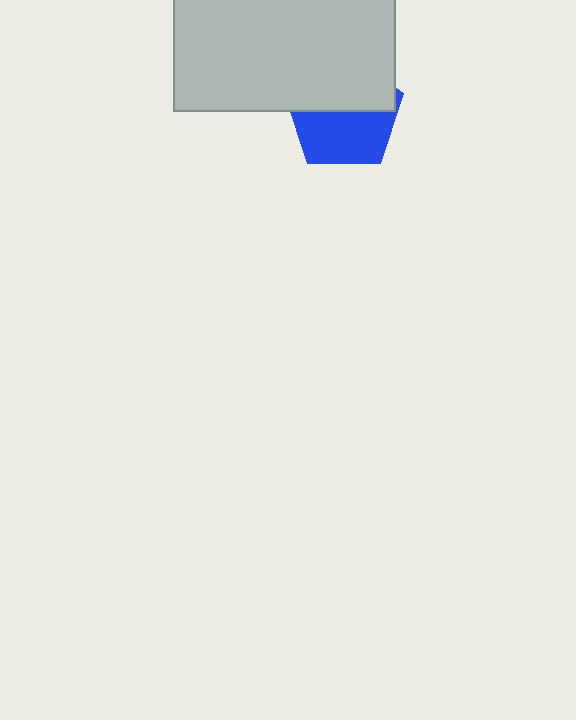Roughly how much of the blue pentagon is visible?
About half of it is visible (roughly 52%).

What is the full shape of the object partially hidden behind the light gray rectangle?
The partially hidden object is a blue pentagon.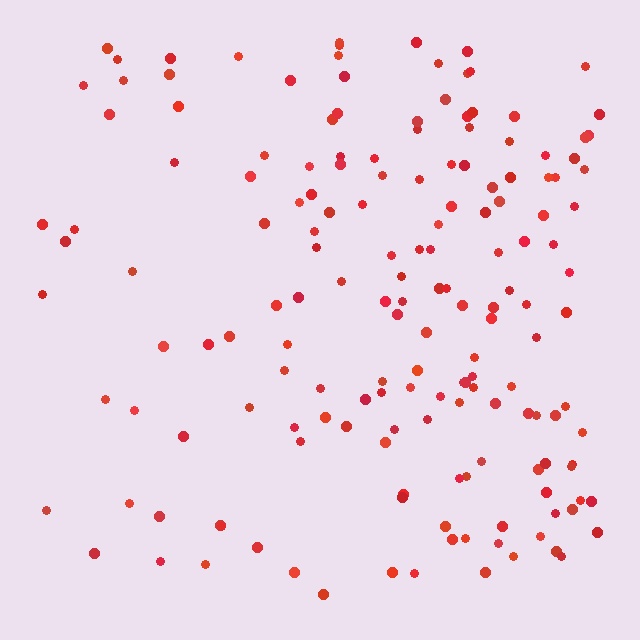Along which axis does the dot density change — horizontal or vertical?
Horizontal.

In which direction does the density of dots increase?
From left to right, with the right side densest.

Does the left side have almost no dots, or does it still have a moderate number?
Still a moderate number, just noticeably fewer than the right.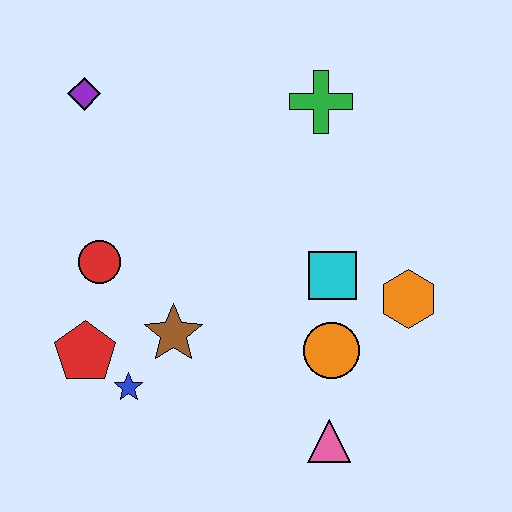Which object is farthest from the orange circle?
The purple diamond is farthest from the orange circle.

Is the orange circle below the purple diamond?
Yes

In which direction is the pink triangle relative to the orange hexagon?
The pink triangle is below the orange hexagon.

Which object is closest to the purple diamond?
The red circle is closest to the purple diamond.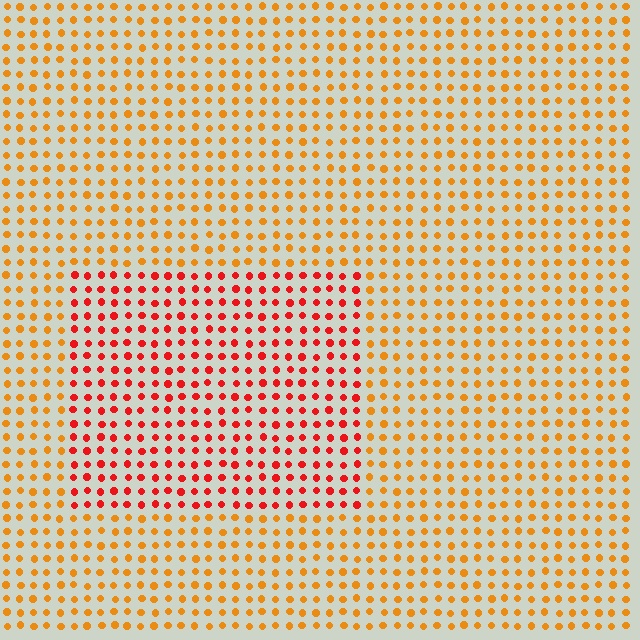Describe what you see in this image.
The image is filled with small orange elements in a uniform arrangement. A rectangle-shaped region is visible where the elements are tinted to a slightly different hue, forming a subtle color boundary.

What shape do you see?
I see a rectangle.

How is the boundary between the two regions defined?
The boundary is defined purely by a slight shift in hue (about 35 degrees). Spacing, size, and orientation are identical on both sides.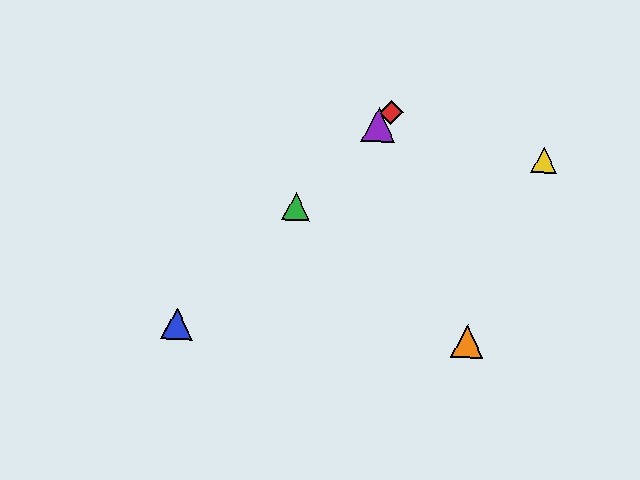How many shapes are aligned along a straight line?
4 shapes (the red diamond, the blue triangle, the green triangle, the purple triangle) are aligned along a straight line.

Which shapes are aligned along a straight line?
The red diamond, the blue triangle, the green triangle, the purple triangle are aligned along a straight line.